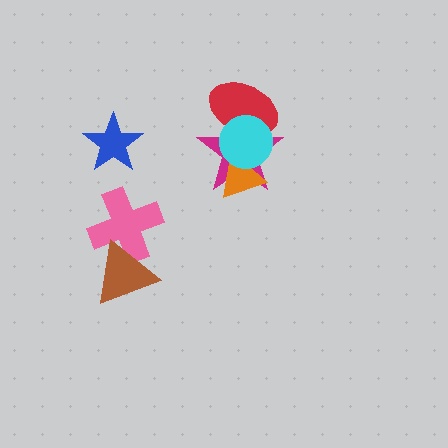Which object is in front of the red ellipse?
The cyan circle is in front of the red ellipse.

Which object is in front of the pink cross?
The brown triangle is in front of the pink cross.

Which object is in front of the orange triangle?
The cyan circle is in front of the orange triangle.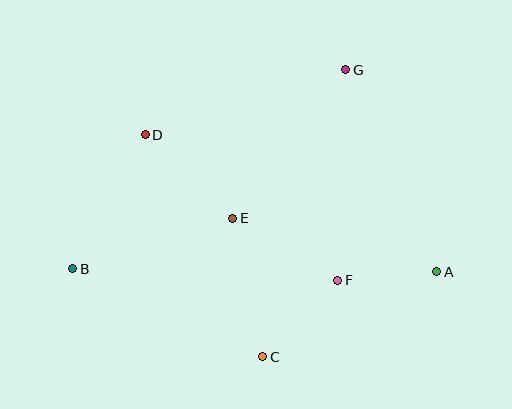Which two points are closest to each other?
Points A and F are closest to each other.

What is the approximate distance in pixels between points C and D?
The distance between C and D is approximately 251 pixels.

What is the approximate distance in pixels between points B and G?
The distance between B and G is approximately 338 pixels.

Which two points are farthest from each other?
Points A and B are farthest from each other.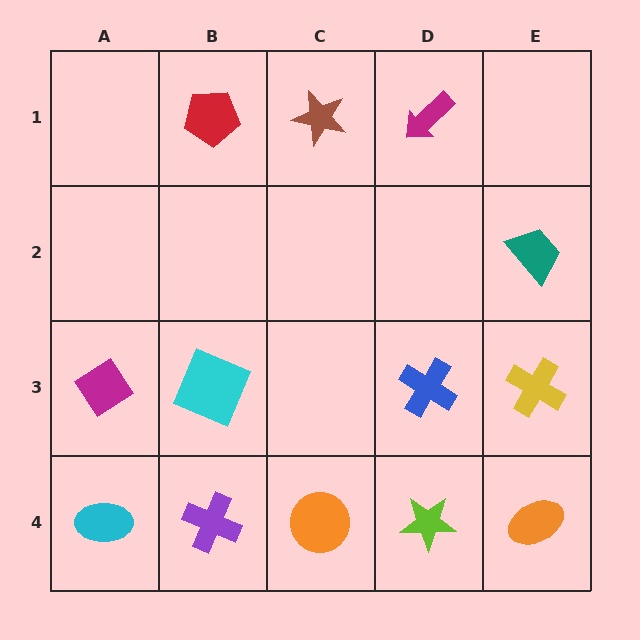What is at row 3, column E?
A yellow cross.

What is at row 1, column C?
A brown star.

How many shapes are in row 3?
4 shapes.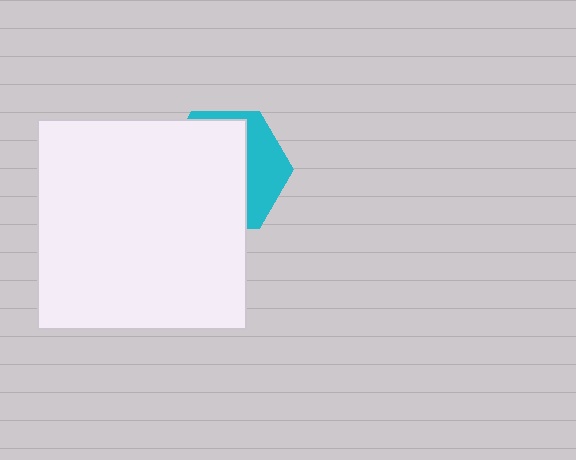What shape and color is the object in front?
The object in front is a white square.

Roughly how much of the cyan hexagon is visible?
A small part of it is visible (roughly 33%).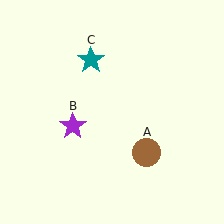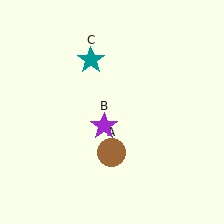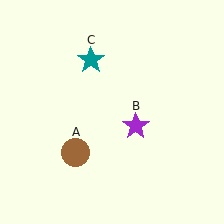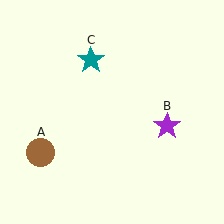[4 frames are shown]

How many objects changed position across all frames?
2 objects changed position: brown circle (object A), purple star (object B).